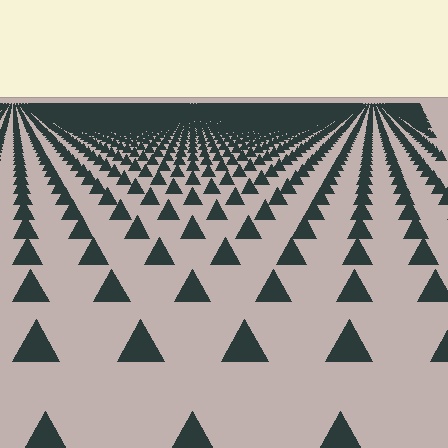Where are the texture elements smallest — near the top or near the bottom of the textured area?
Near the top.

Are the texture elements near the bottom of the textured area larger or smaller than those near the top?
Larger. Near the bottom, elements are closer to the viewer and appear at a bigger on-screen size.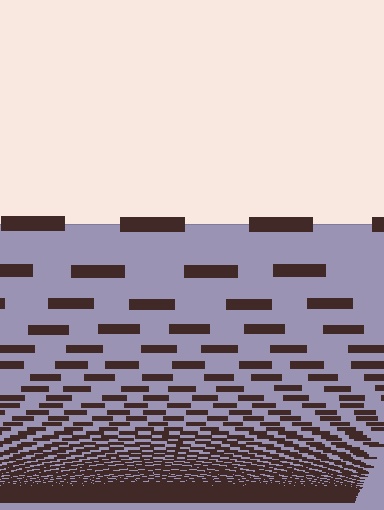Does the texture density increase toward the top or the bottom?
Density increases toward the bottom.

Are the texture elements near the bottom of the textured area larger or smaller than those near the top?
Smaller. The gradient is inverted — elements near the bottom are smaller and denser.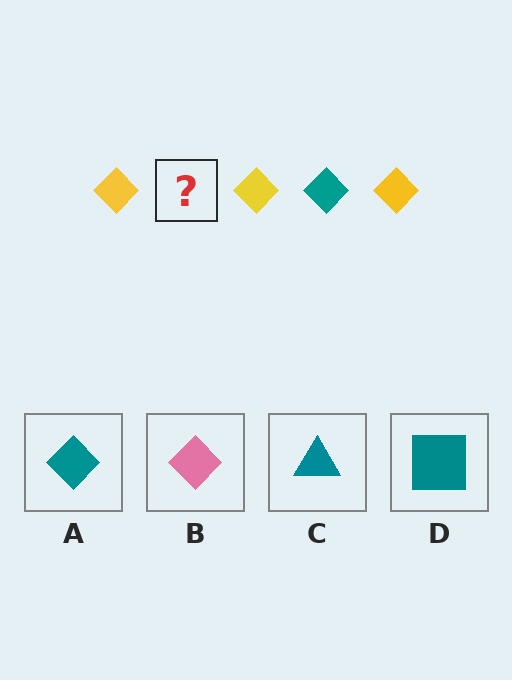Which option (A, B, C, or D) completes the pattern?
A.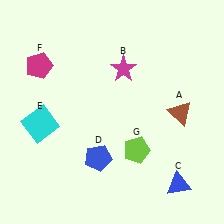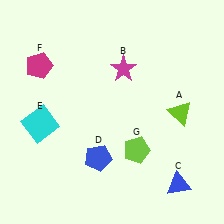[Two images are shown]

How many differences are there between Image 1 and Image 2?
There is 1 difference between the two images.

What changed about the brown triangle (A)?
In Image 1, A is brown. In Image 2, it changed to lime.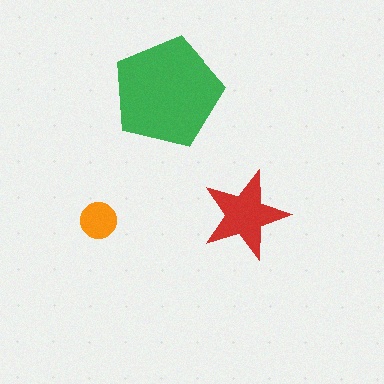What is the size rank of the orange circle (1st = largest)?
3rd.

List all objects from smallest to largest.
The orange circle, the red star, the green pentagon.